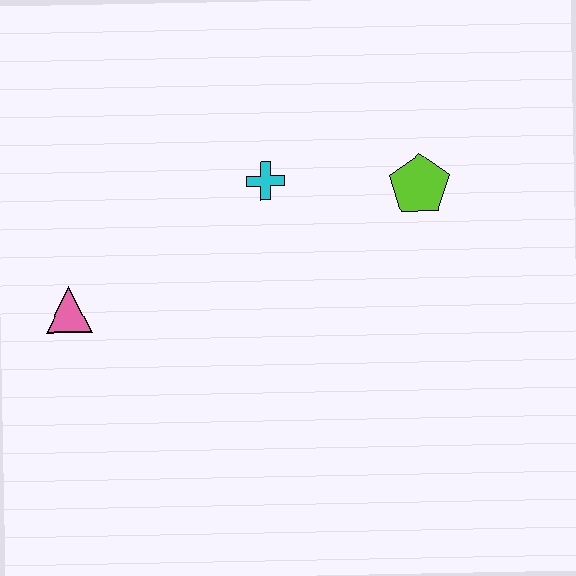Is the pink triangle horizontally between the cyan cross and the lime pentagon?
No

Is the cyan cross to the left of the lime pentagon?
Yes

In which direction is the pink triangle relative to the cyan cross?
The pink triangle is to the left of the cyan cross.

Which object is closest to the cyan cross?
The lime pentagon is closest to the cyan cross.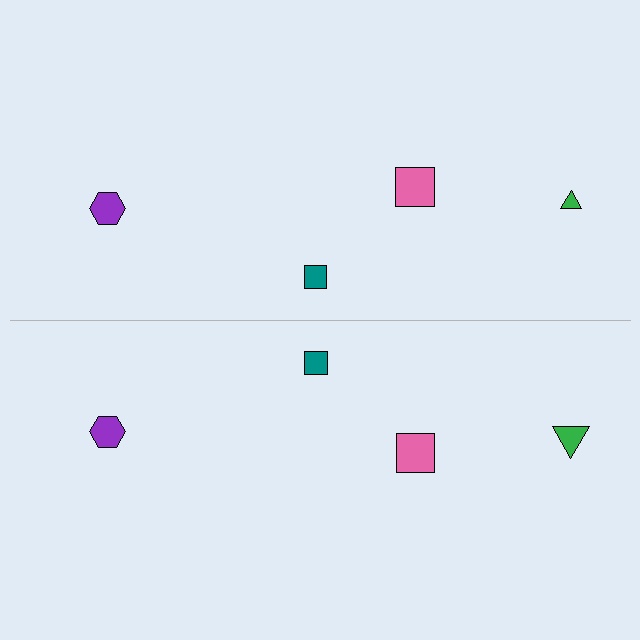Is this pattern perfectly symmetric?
No, the pattern is not perfectly symmetric. The green triangle on the bottom side has a different size than its mirror counterpart.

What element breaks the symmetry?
The green triangle on the bottom side has a different size than its mirror counterpart.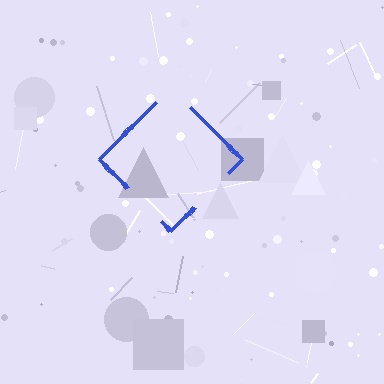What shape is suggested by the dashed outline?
The dashed outline suggests a diamond.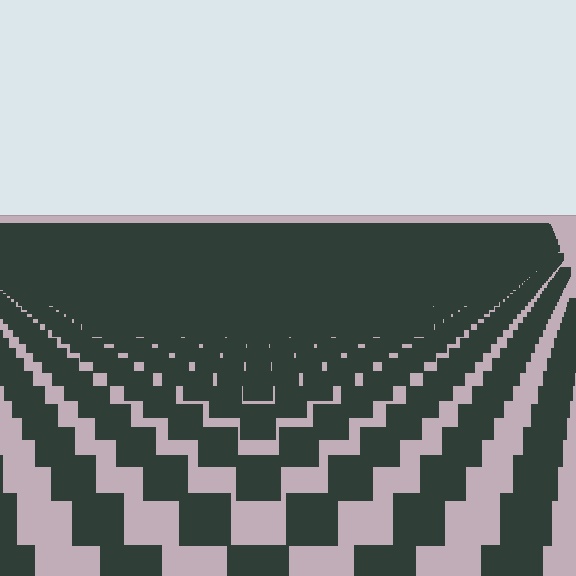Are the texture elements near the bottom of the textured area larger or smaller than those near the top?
Larger. Near the bottom, elements are closer to the viewer and appear at a bigger on-screen size.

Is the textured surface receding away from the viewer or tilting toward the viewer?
The surface is receding away from the viewer. Texture elements get smaller and denser toward the top.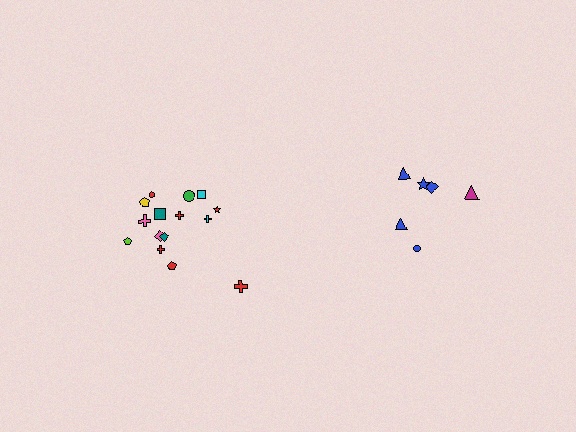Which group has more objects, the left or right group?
The left group.